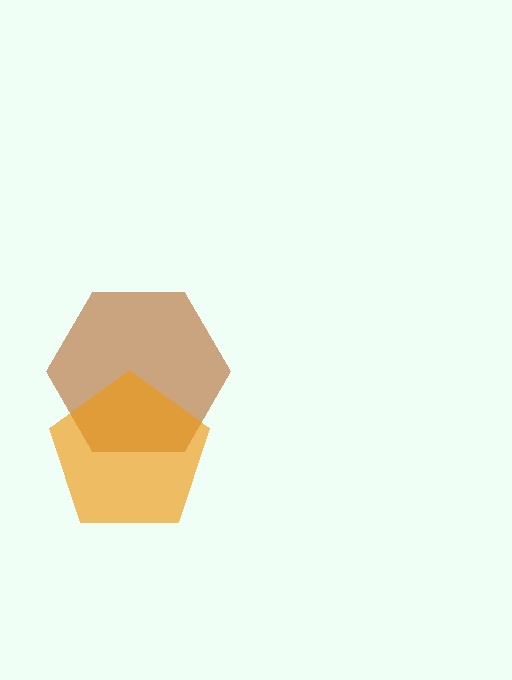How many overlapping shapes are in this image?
There are 2 overlapping shapes in the image.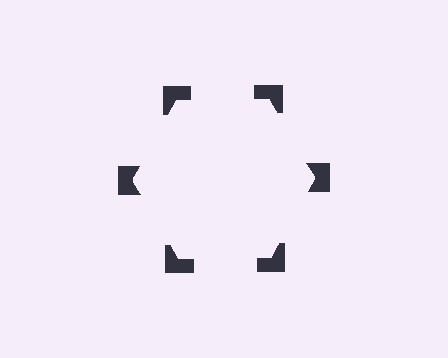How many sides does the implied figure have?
6 sides.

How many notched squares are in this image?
There are 6 — one at each vertex of the illusory hexagon.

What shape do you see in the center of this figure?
An illusory hexagon — its edges are inferred from the aligned wedge cuts in the notched squares, not physically drawn.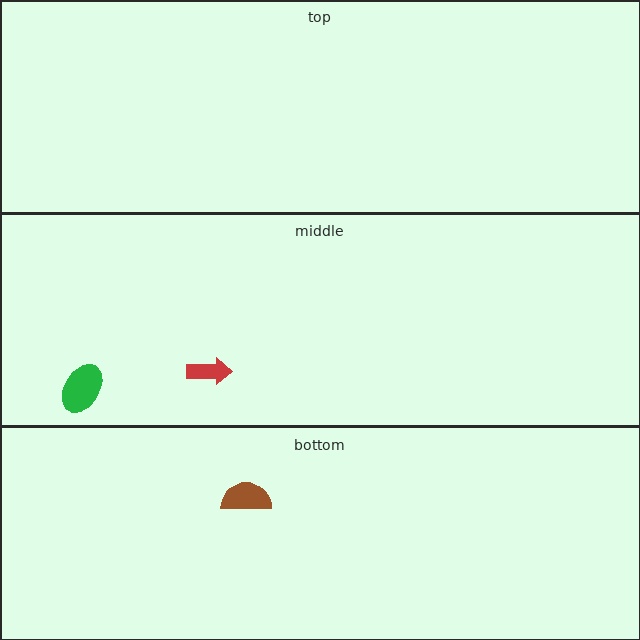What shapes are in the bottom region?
The brown semicircle.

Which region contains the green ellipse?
The middle region.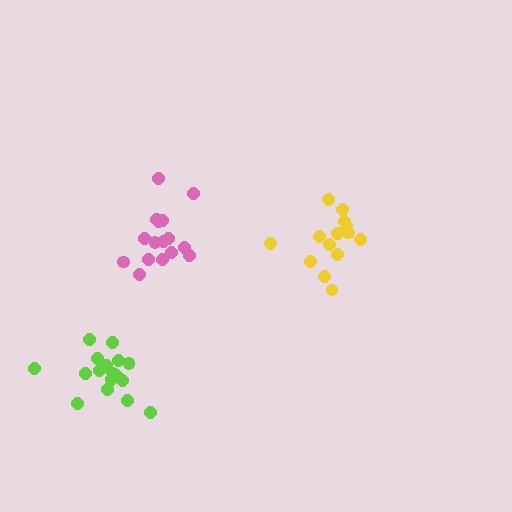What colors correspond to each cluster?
The clusters are colored: yellow, pink, lime.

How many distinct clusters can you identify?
There are 3 distinct clusters.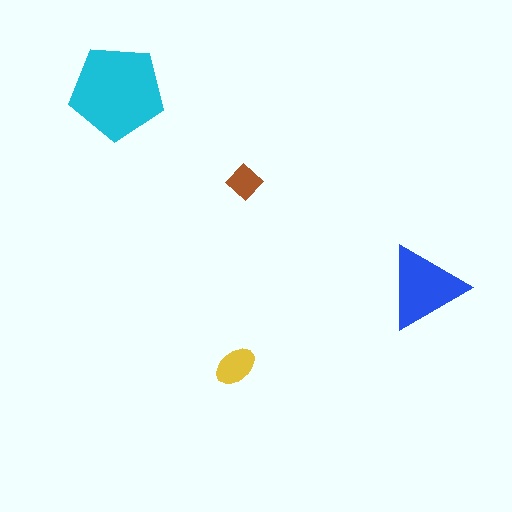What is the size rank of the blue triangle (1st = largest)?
2nd.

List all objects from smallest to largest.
The brown diamond, the yellow ellipse, the blue triangle, the cyan pentagon.